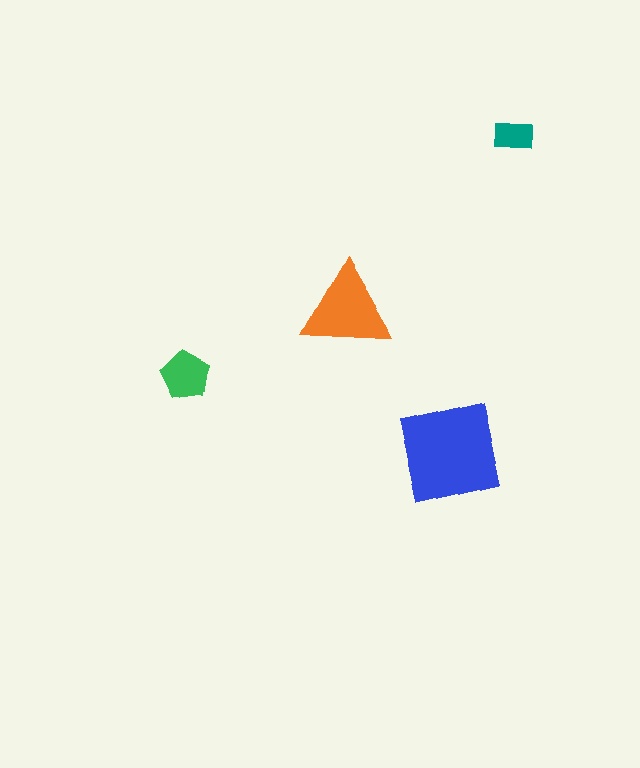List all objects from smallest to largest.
The teal rectangle, the green pentagon, the orange triangle, the blue square.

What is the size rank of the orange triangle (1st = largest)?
2nd.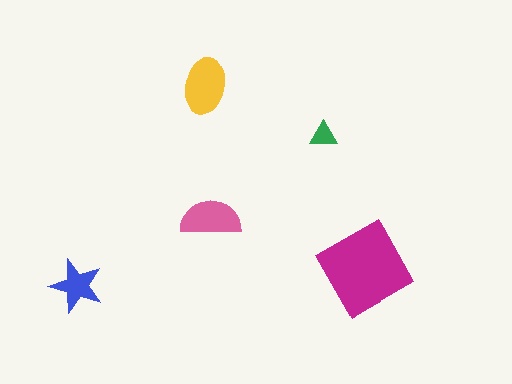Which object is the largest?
The magenta square.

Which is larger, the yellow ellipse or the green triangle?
The yellow ellipse.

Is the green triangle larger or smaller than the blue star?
Smaller.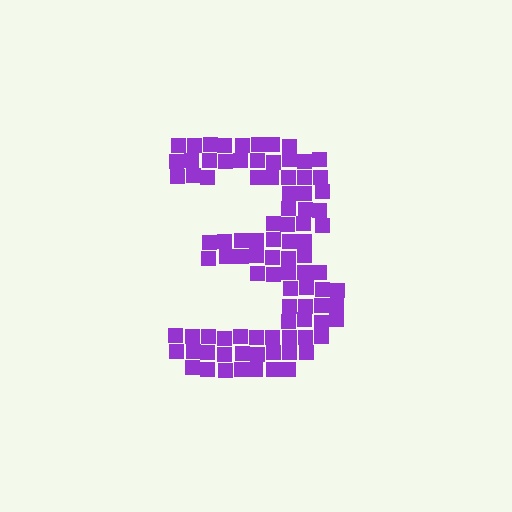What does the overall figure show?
The overall figure shows the digit 3.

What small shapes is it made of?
It is made of small squares.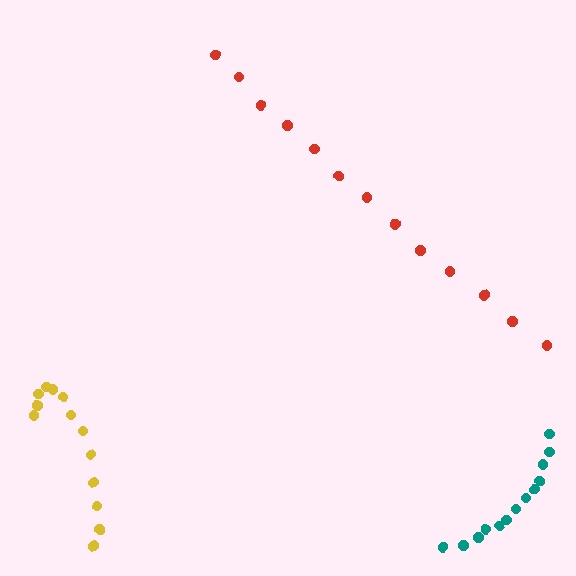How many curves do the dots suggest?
There are 3 distinct paths.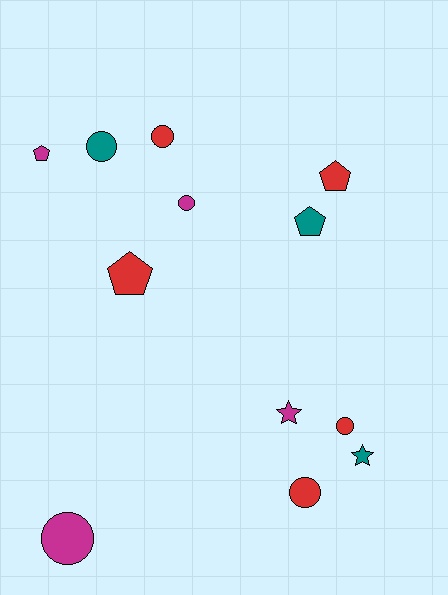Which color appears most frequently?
Red, with 5 objects.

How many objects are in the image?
There are 12 objects.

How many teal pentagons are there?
There is 1 teal pentagon.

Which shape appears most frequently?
Circle, with 6 objects.